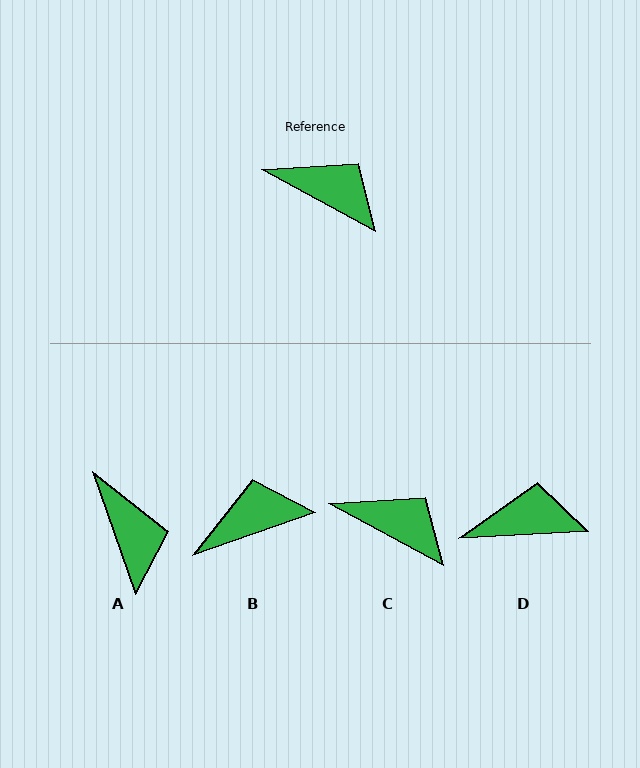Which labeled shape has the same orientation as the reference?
C.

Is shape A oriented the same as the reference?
No, it is off by about 42 degrees.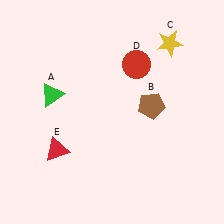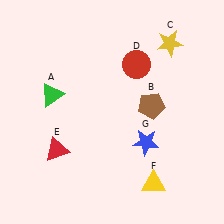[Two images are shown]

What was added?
A yellow triangle (F), a blue star (G) were added in Image 2.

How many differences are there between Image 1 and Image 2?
There are 2 differences between the two images.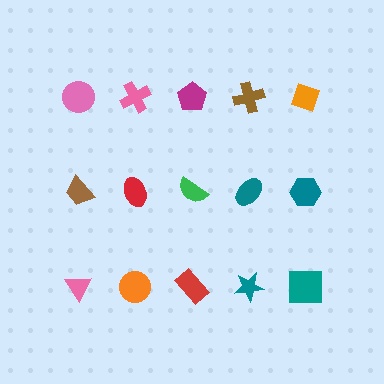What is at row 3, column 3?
A red rectangle.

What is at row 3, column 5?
A teal square.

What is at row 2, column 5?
A teal hexagon.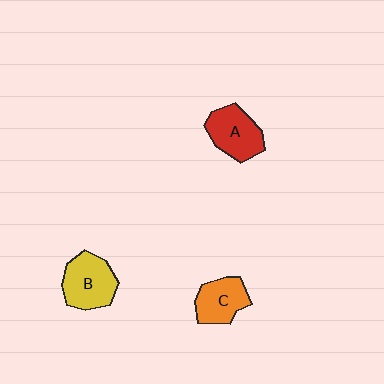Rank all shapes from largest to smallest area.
From largest to smallest: B (yellow), A (red), C (orange).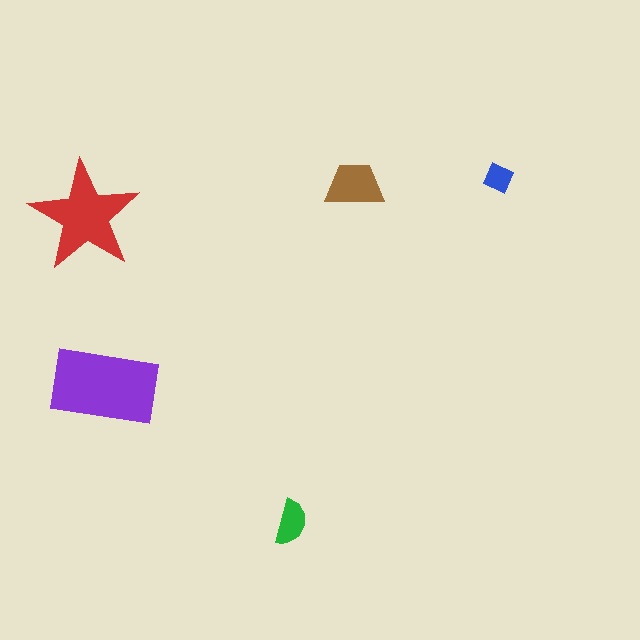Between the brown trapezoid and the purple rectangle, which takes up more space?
The purple rectangle.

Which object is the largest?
The purple rectangle.